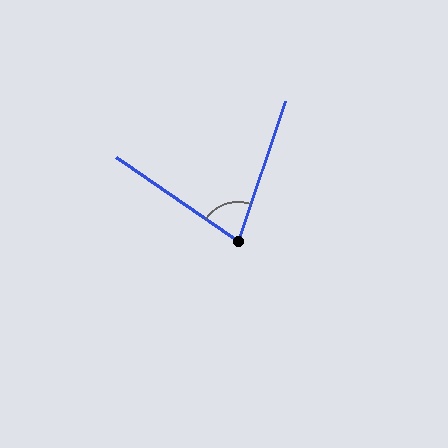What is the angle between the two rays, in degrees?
Approximately 74 degrees.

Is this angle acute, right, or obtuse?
It is acute.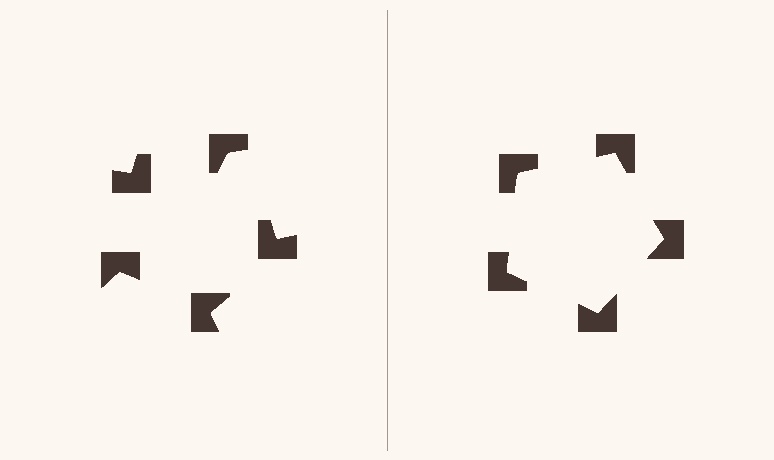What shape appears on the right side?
An illusory pentagon.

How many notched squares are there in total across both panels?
10 — 5 on each side.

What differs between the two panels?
The notched squares are positioned identically on both sides; only the wedge orientations differ. On the right they align to a pentagon; on the left they are misaligned.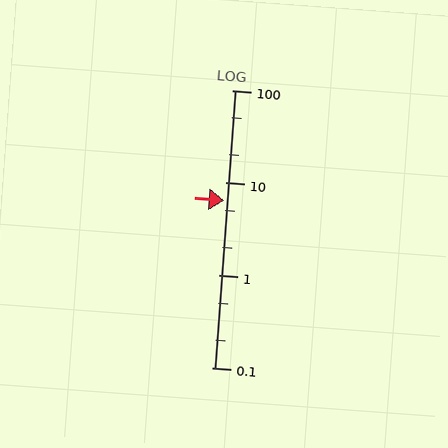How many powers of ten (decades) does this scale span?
The scale spans 3 decades, from 0.1 to 100.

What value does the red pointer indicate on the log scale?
The pointer indicates approximately 6.5.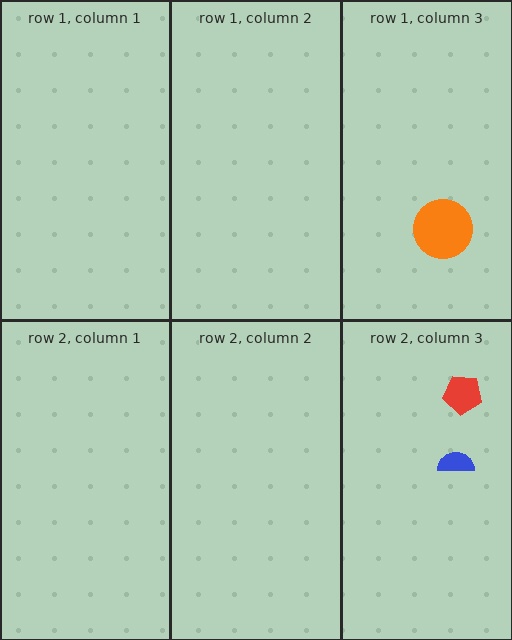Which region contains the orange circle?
The row 1, column 3 region.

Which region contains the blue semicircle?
The row 2, column 3 region.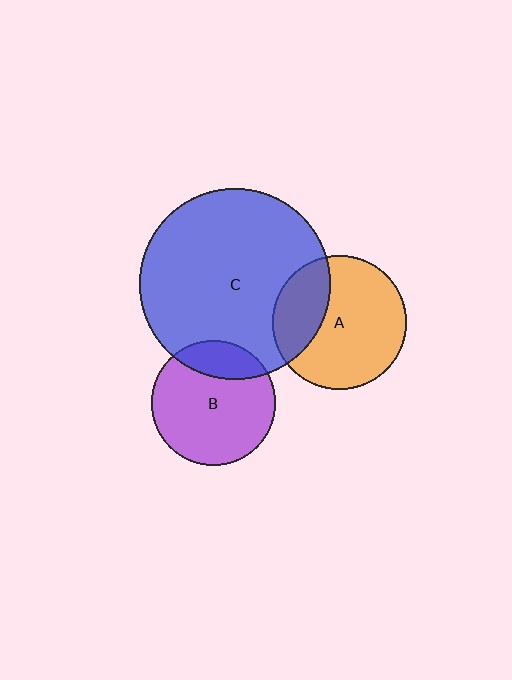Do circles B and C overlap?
Yes.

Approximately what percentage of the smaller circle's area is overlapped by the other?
Approximately 20%.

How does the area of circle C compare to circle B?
Approximately 2.4 times.